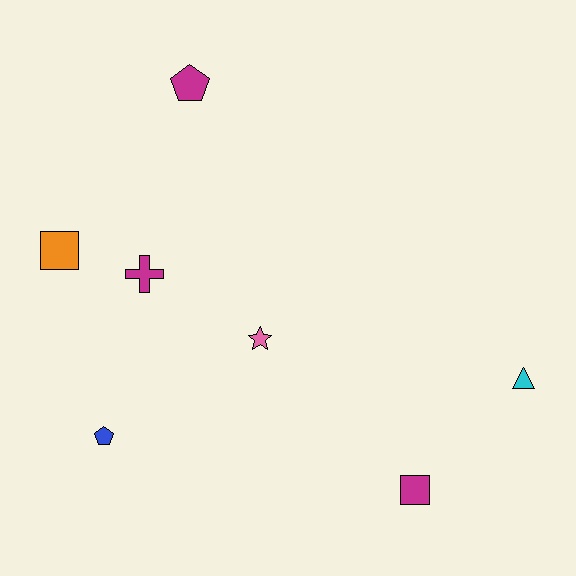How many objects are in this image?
There are 7 objects.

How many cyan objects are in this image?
There is 1 cyan object.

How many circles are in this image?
There are no circles.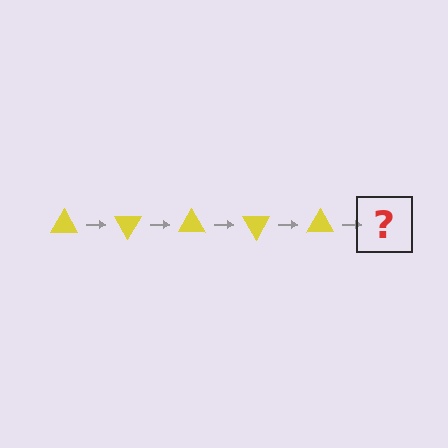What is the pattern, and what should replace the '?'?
The pattern is that the triangle rotates 60 degrees each step. The '?' should be a yellow triangle rotated 300 degrees.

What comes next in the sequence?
The next element should be a yellow triangle rotated 300 degrees.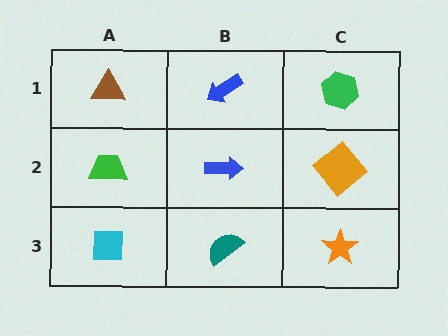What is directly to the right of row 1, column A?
A blue arrow.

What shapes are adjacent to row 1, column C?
An orange diamond (row 2, column C), a blue arrow (row 1, column B).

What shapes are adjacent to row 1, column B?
A blue arrow (row 2, column B), a brown triangle (row 1, column A), a green hexagon (row 1, column C).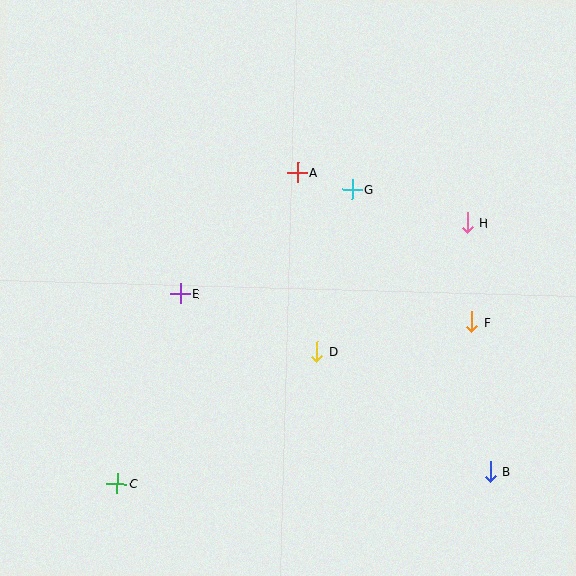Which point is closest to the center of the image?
Point D at (317, 352) is closest to the center.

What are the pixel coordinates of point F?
Point F is at (472, 322).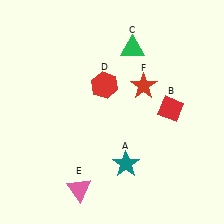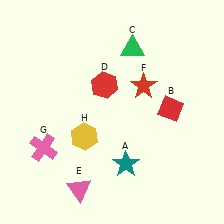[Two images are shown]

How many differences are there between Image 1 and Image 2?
There are 2 differences between the two images.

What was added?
A pink cross (G), a yellow hexagon (H) were added in Image 2.